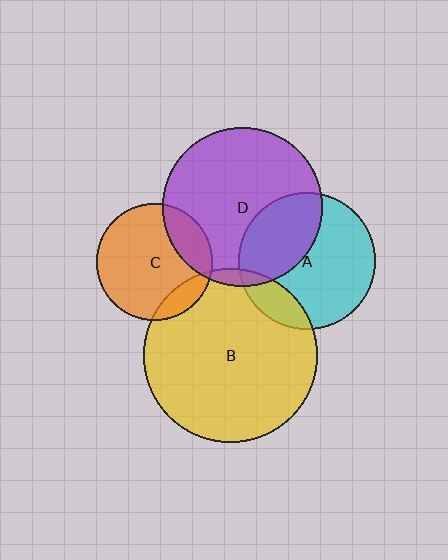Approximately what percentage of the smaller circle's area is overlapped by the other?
Approximately 35%.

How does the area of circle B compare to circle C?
Approximately 2.2 times.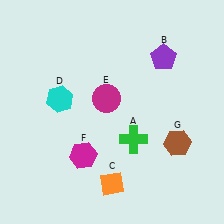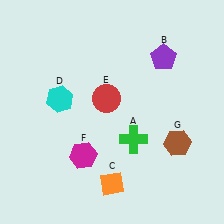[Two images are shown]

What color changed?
The circle (E) changed from magenta in Image 1 to red in Image 2.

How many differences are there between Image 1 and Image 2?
There is 1 difference between the two images.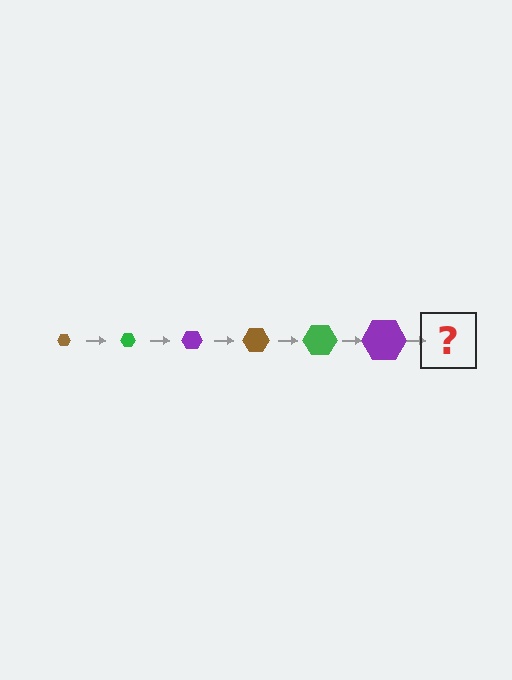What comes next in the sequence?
The next element should be a brown hexagon, larger than the previous one.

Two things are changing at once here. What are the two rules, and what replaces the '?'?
The two rules are that the hexagon grows larger each step and the color cycles through brown, green, and purple. The '?' should be a brown hexagon, larger than the previous one.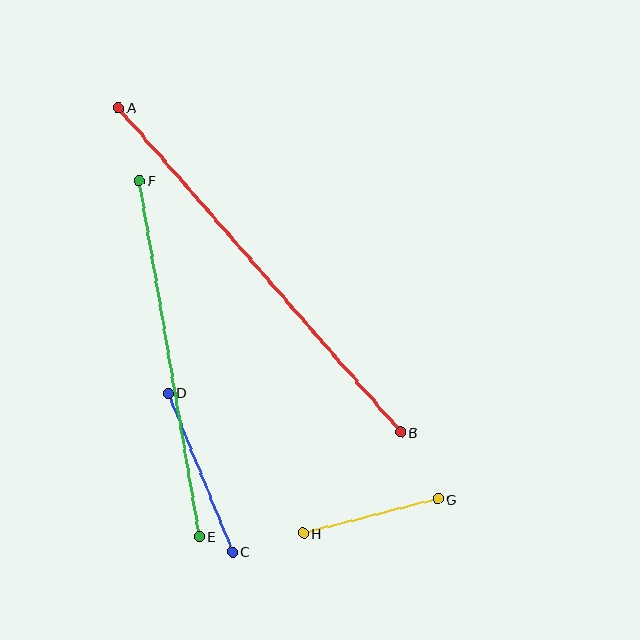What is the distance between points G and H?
The distance is approximately 139 pixels.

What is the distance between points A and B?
The distance is approximately 430 pixels.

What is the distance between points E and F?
The distance is approximately 361 pixels.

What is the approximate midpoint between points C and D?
The midpoint is at approximately (200, 472) pixels.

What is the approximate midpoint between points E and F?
The midpoint is at approximately (169, 358) pixels.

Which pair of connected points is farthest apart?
Points A and B are farthest apart.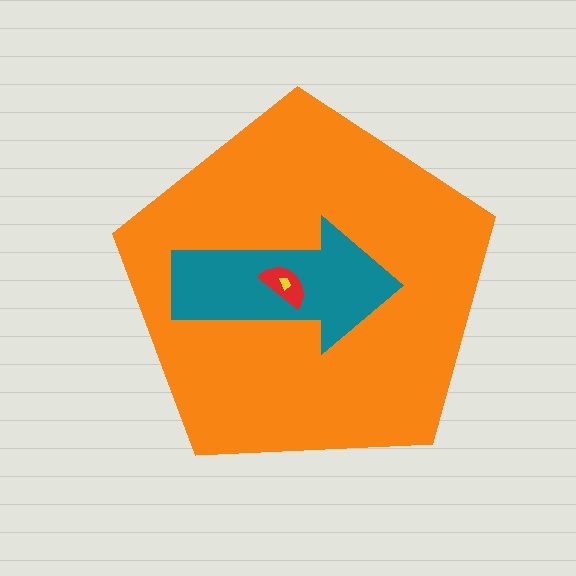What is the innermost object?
The yellow trapezoid.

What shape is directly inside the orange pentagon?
The teal arrow.